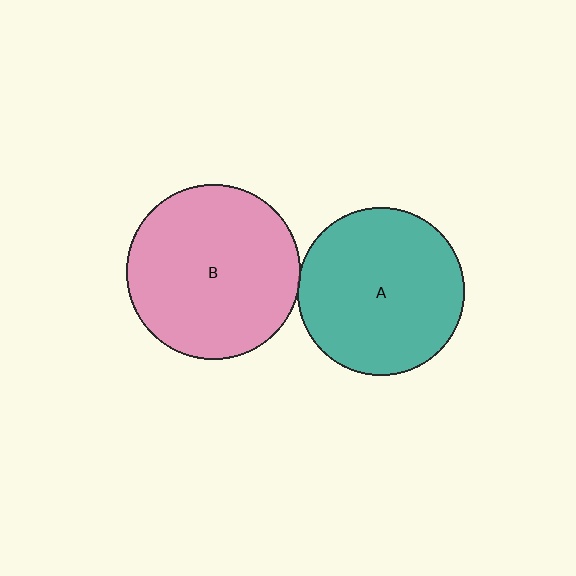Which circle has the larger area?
Circle B (pink).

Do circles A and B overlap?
Yes.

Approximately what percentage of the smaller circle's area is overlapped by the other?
Approximately 5%.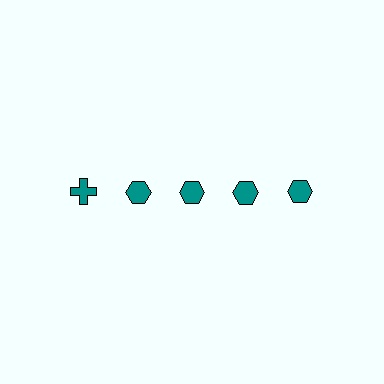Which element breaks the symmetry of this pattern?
The teal cross in the top row, leftmost column breaks the symmetry. All other shapes are teal hexagons.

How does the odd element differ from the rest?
It has a different shape: cross instead of hexagon.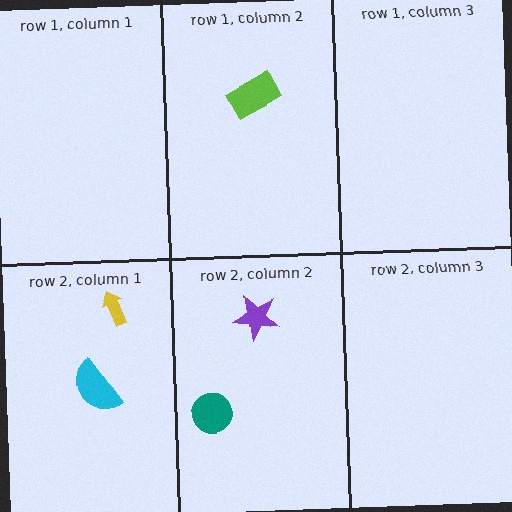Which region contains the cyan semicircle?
The row 2, column 1 region.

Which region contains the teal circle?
The row 2, column 2 region.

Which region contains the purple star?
The row 2, column 2 region.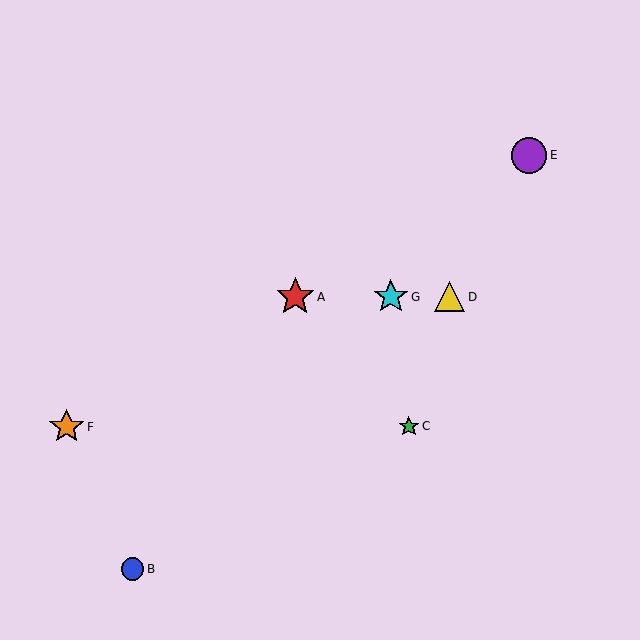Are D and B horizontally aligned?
No, D is at y≈297 and B is at y≈569.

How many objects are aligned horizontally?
3 objects (A, D, G) are aligned horizontally.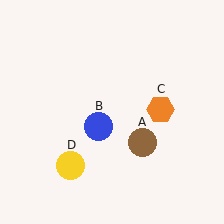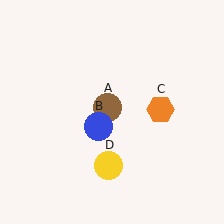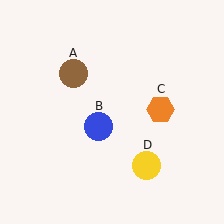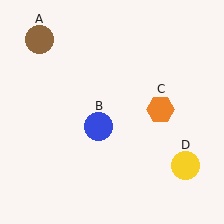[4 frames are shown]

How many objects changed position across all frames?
2 objects changed position: brown circle (object A), yellow circle (object D).